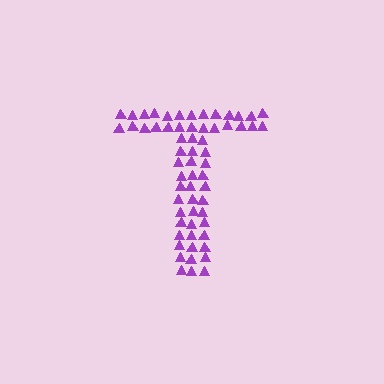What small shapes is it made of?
It is made of small triangles.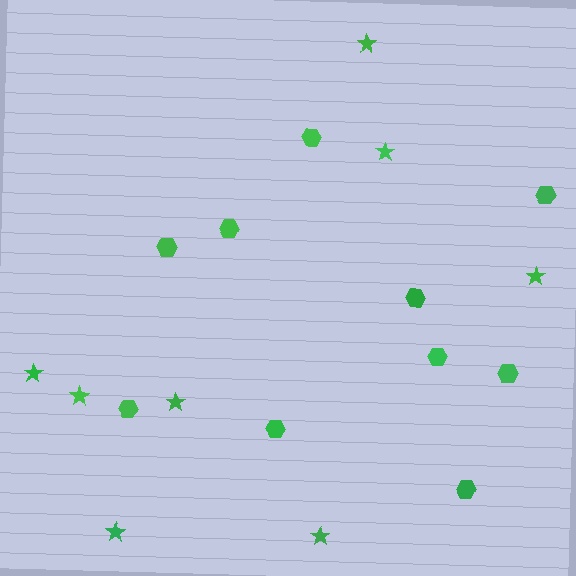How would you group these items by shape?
There are 2 groups: one group of stars (8) and one group of hexagons (10).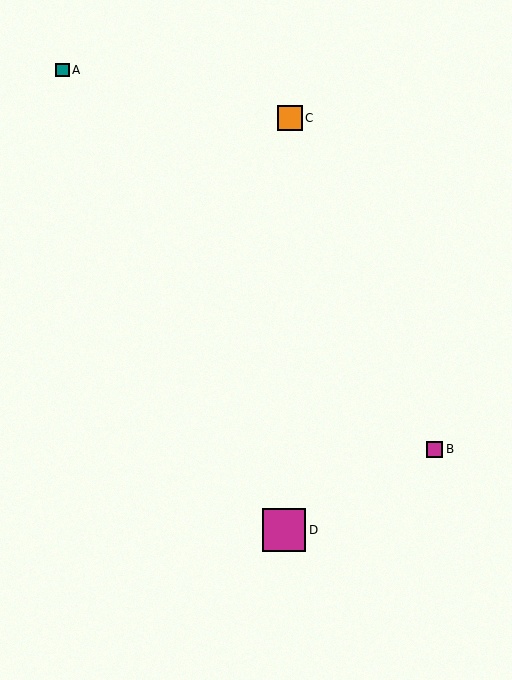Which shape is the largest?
The magenta square (labeled D) is the largest.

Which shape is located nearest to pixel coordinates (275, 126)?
The orange square (labeled C) at (290, 118) is nearest to that location.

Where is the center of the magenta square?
The center of the magenta square is at (284, 530).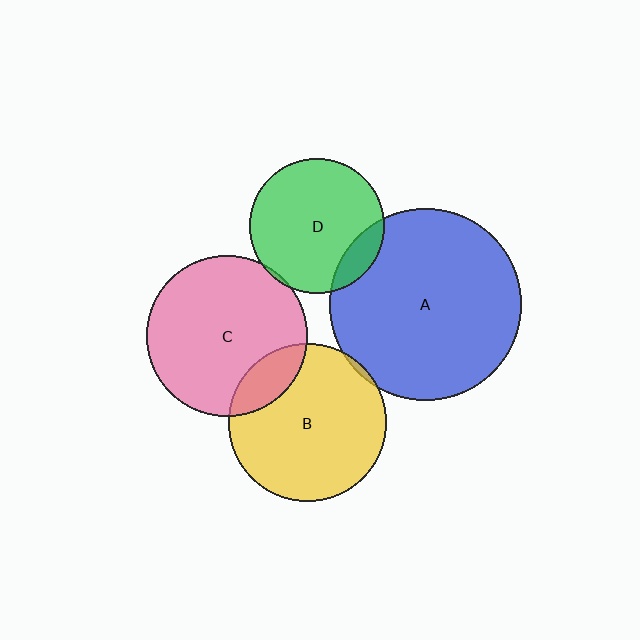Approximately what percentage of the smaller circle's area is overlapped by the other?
Approximately 15%.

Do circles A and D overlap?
Yes.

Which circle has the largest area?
Circle A (blue).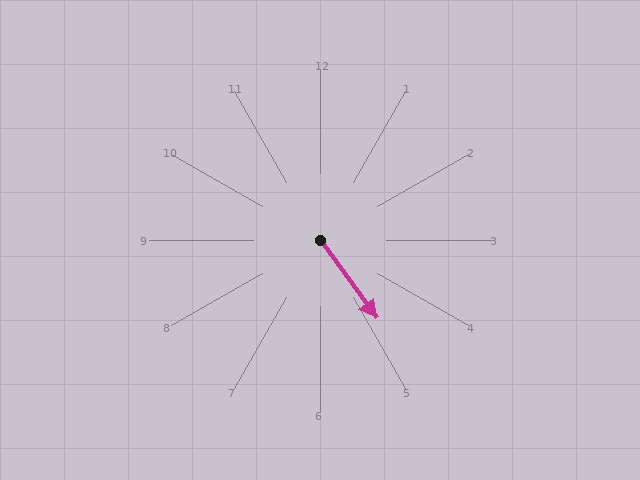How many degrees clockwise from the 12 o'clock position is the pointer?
Approximately 144 degrees.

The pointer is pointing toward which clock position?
Roughly 5 o'clock.